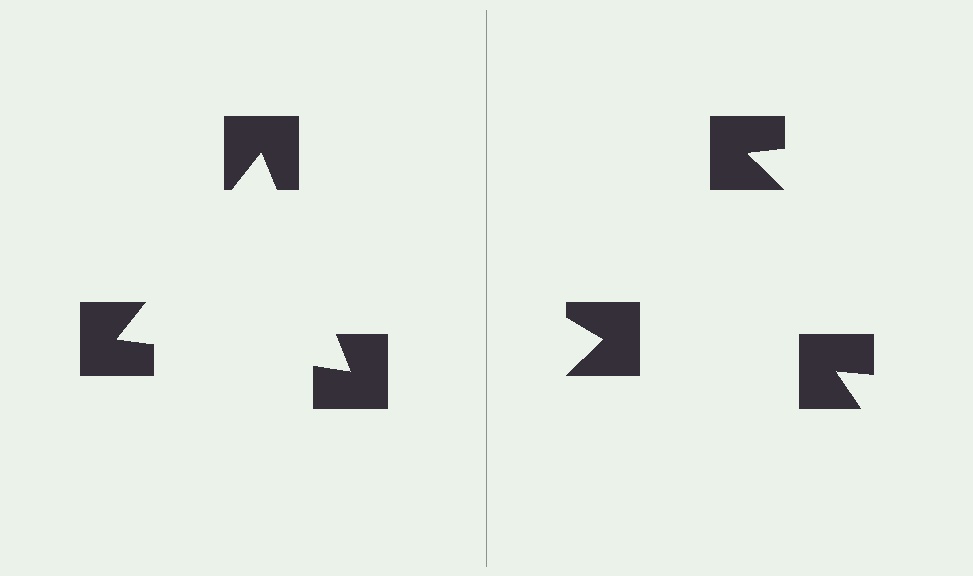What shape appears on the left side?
An illusory triangle.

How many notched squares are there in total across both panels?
6 — 3 on each side.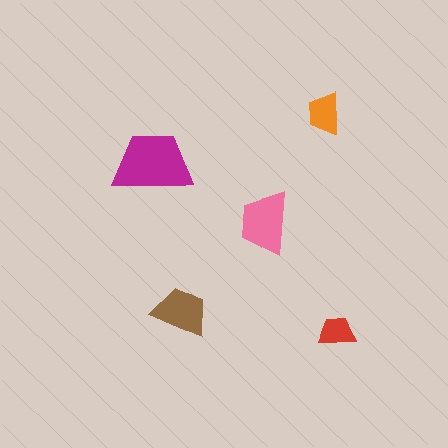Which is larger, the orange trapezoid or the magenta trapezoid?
The magenta one.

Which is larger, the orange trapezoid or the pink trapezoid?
The pink one.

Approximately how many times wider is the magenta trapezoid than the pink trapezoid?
About 1.5 times wider.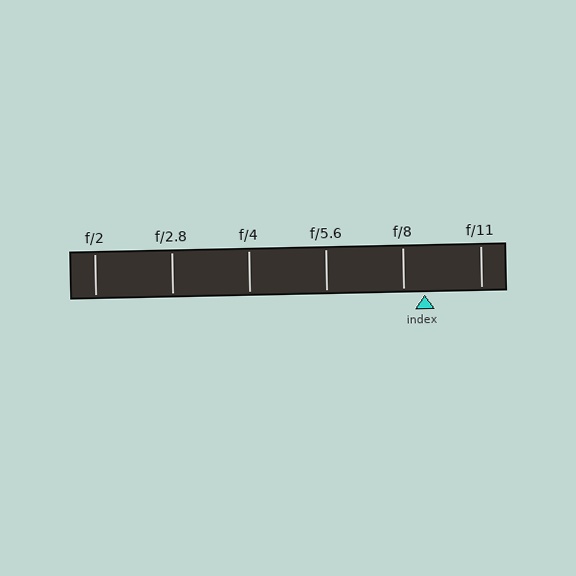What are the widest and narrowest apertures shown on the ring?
The widest aperture shown is f/2 and the narrowest is f/11.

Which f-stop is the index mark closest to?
The index mark is closest to f/8.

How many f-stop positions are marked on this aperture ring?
There are 6 f-stop positions marked.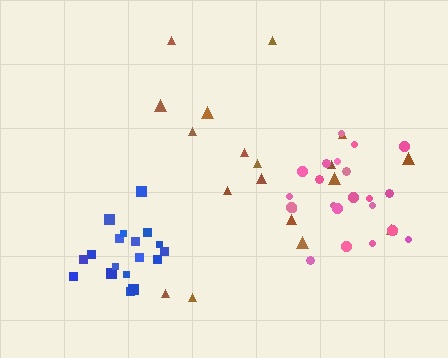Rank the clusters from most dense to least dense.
blue, pink, brown.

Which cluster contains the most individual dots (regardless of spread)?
Pink (22).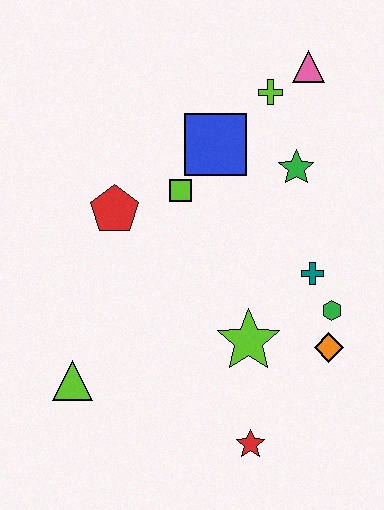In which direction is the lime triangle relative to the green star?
The lime triangle is to the left of the green star.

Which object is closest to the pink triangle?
The lime cross is closest to the pink triangle.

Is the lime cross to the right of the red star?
Yes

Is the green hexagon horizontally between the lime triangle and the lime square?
No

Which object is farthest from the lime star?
The pink triangle is farthest from the lime star.